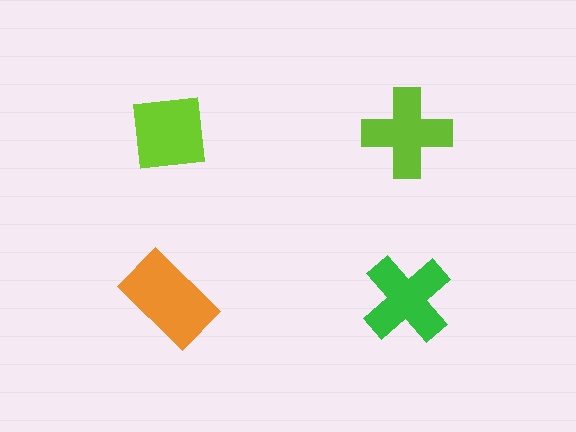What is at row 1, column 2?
A lime cross.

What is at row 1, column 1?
A lime square.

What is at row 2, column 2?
A green cross.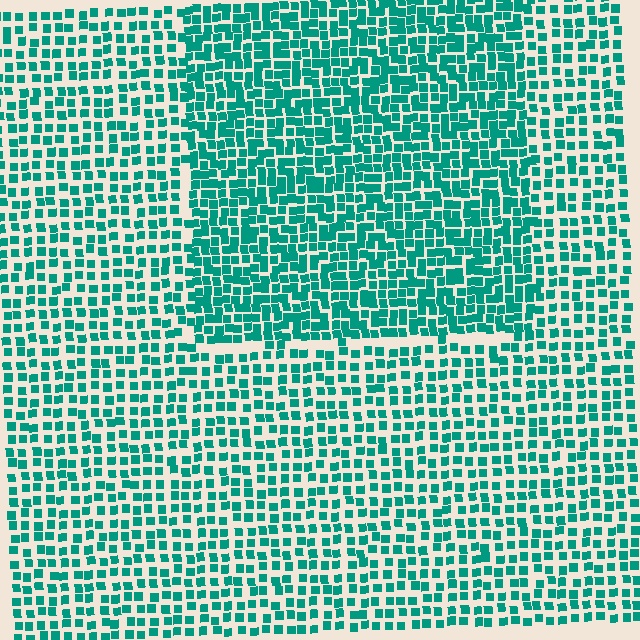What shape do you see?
I see a rectangle.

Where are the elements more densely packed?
The elements are more densely packed inside the rectangle boundary.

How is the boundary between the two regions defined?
The boundary is defined by a change in element density (approximately 1.6x ratio). All elements are the same color, size, and shape.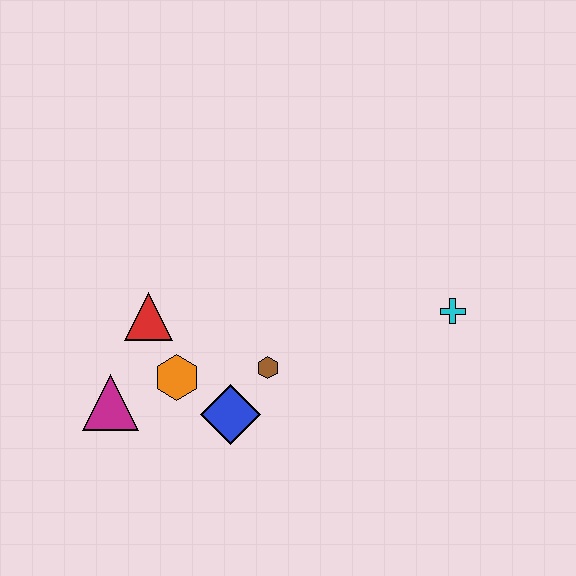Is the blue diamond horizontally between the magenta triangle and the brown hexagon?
Yes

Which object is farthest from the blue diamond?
The cyan cross is farthest from the blue diamond.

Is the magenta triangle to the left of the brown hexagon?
Yes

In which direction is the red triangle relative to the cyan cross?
The red triangle is to the left of the cyan cross.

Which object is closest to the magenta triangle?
The orange hexagon is closest to the magenta triangle.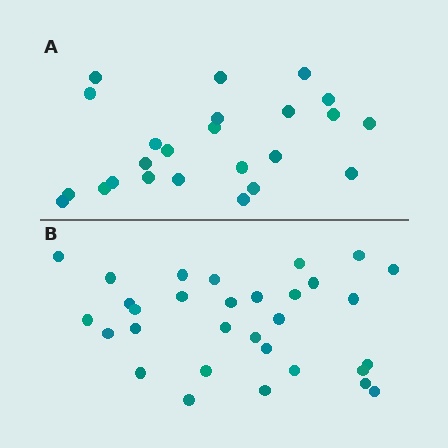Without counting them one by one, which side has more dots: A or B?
Region B (the bottom region) has more dots.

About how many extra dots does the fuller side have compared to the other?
Region B has roughly 8 or so more dots than region A.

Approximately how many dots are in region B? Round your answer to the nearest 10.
About 30 dots. (The exact count is 31, which rounds to 30.)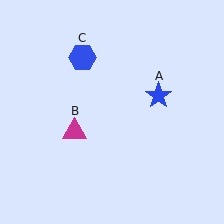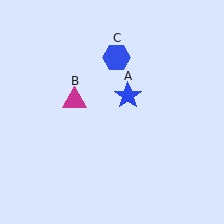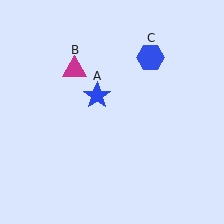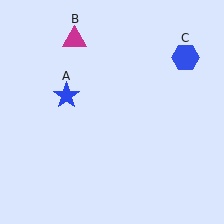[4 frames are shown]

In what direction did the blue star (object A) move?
The blue star (object A) moved left.